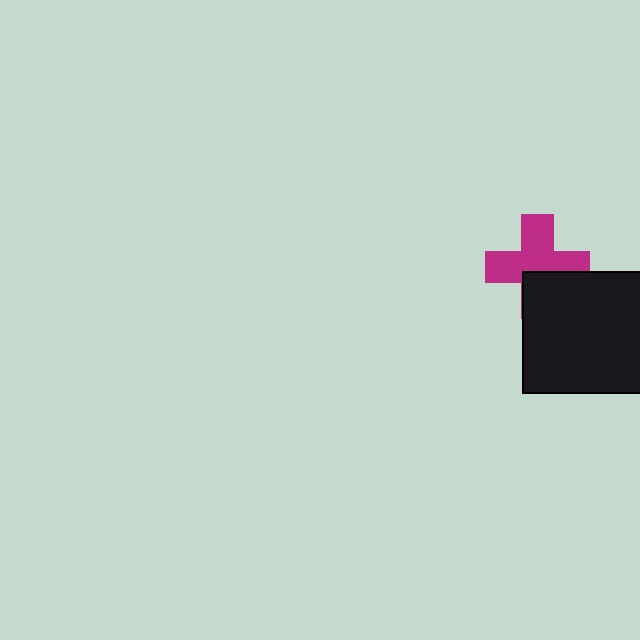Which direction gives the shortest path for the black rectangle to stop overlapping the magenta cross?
Moving down gives the shortest separation.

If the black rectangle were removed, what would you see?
You would see the complete magenta cross.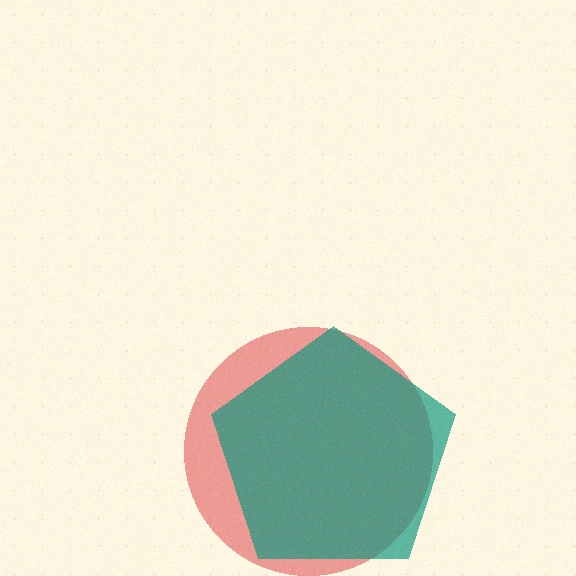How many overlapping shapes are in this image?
There are 2 overlapping shapes in the image.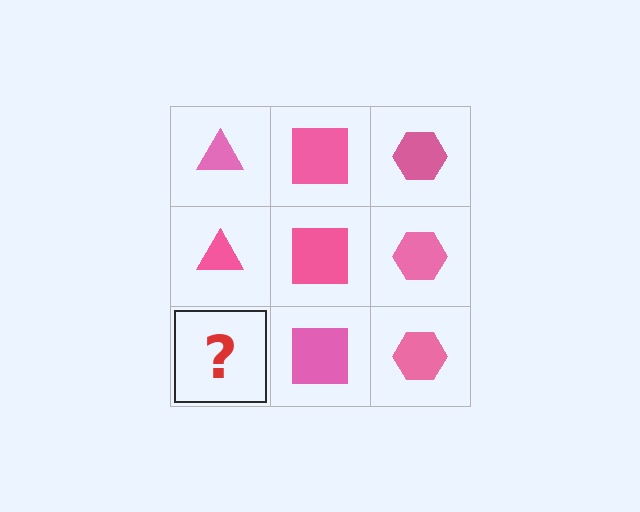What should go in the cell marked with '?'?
The missing cell should contain a pink triangle.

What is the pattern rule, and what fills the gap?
The rule is that each column has a consistent shape. The gap should be filled with a pink triangle.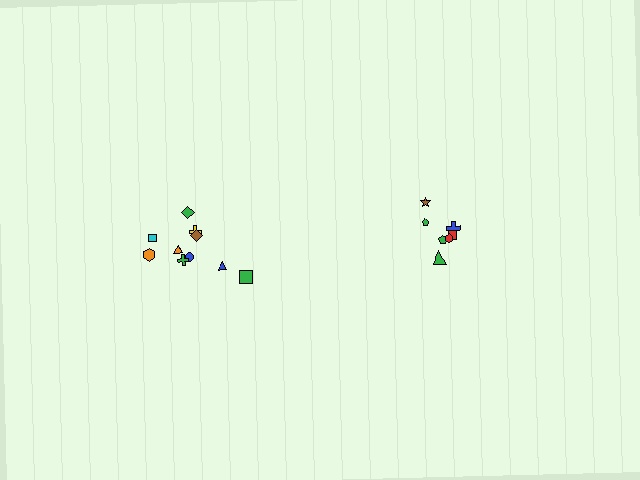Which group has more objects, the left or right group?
The left group.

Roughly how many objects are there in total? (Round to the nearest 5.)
Roughly 15 objects in total.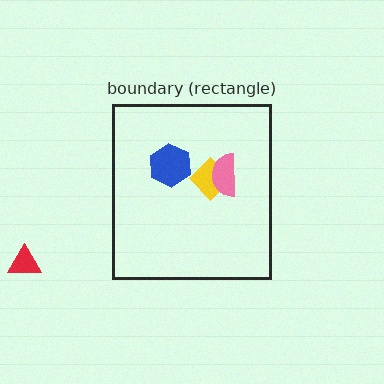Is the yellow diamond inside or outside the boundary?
Inside.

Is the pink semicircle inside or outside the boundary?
Inside.